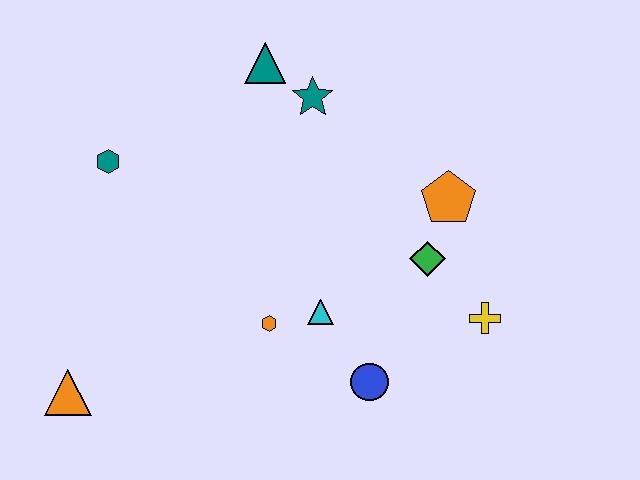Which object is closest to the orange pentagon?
The green diamond is closest to the orange pentagon.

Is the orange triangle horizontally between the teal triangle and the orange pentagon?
No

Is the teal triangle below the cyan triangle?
No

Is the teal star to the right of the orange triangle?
Yes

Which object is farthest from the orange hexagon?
The teal triangle is farthest from the orange hexagon.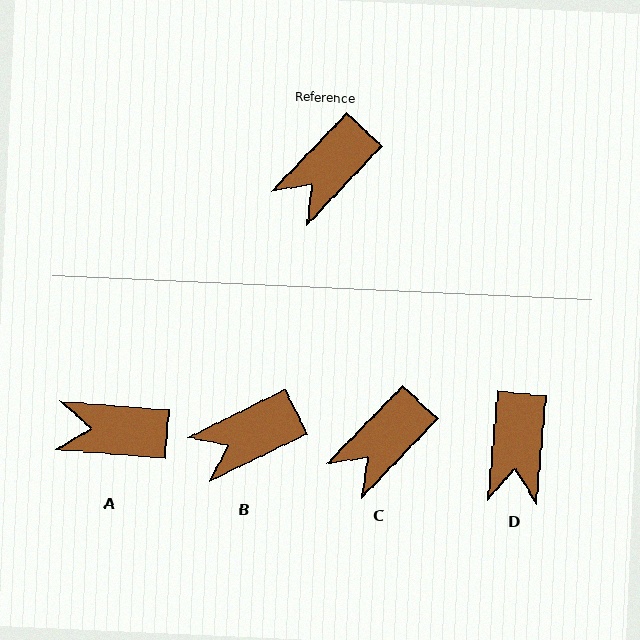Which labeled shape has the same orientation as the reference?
C.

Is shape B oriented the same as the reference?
No, it is off by about 20 degrees.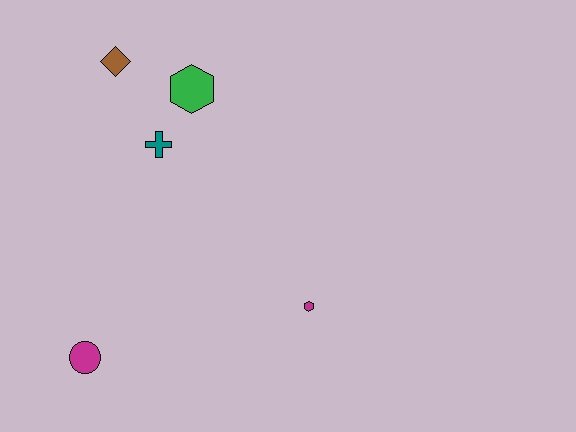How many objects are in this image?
There are 5 objects.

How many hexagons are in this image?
There are 2 hexagons.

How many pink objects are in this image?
There are no pink objects.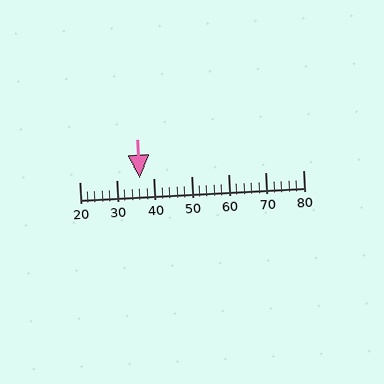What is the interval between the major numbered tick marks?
The major tick marks are spaced 10 units apart.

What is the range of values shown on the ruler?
The ruler shows values from 20 to 80.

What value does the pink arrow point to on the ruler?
The pink arrow points to approximately 36.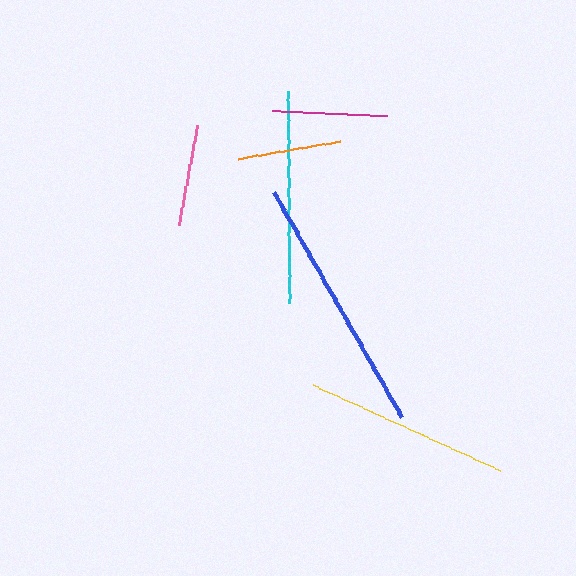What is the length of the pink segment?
The pink segment is approximately 103 pixels long.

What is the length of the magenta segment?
The magenta segment is approximately 115 pixels long.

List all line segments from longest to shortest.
From longest to shortest: blue, cyan, yellow, magenta, orange, pink.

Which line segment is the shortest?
The pink line is the shortest at approximately 103 pixels.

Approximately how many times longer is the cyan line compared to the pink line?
The cyan line is approximately 2.1 times the length of the pink line.